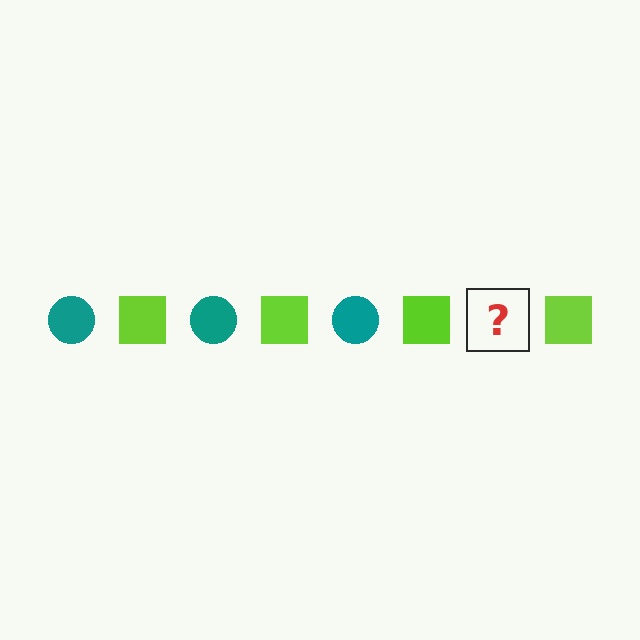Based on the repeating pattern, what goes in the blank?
The blank should be a teal circle.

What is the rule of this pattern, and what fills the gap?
The rule is that the pattern alternates between teal circle and lime square. The gap should be filled with a teal circle.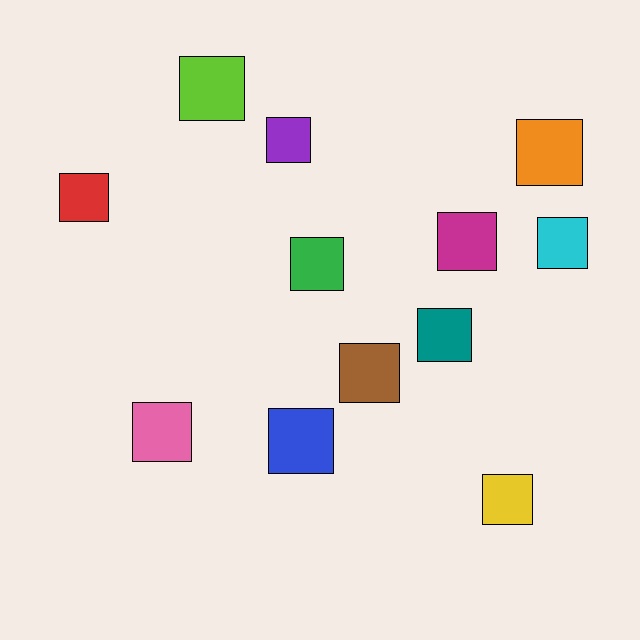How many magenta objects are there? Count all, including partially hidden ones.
There is 1 magenta object.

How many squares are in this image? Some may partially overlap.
There are 12 squares.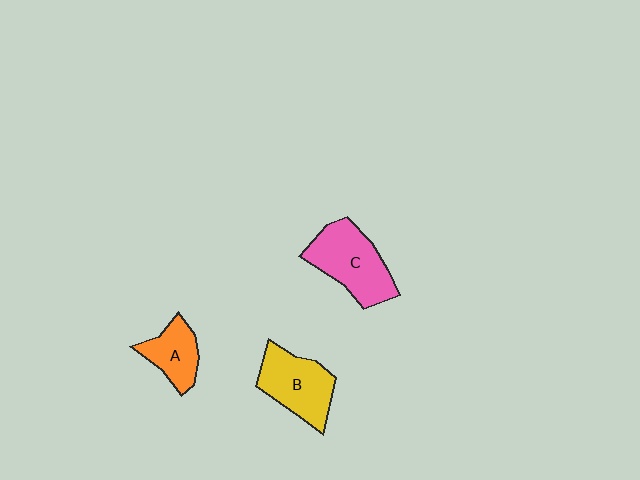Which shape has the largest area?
Shape C (pink).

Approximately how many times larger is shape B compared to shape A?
Approximately 1.5 times.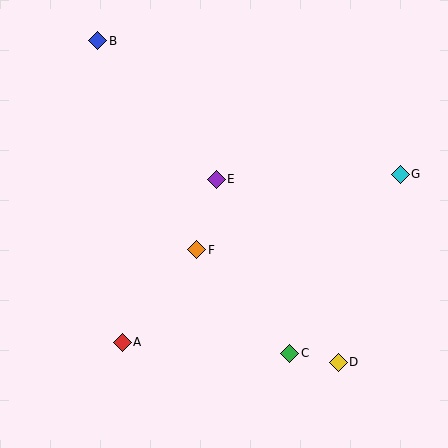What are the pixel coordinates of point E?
Point E is at (216, 180).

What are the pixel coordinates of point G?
Point G is at (400, 174).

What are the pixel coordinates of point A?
Point A is at (122, 342).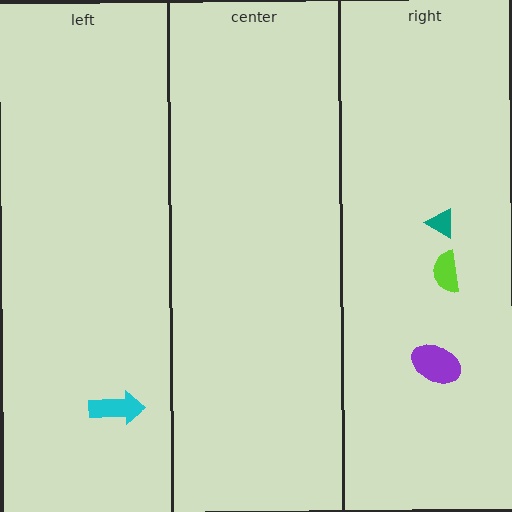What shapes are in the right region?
The lime semicircle, the teal triangle, the purple ellipse.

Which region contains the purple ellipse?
The right region.